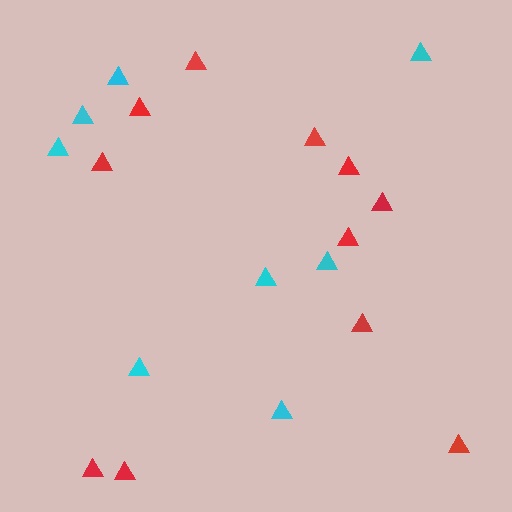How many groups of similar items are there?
There are 2 groups: one group of red triangles (11) and one group of cyan triangles (8).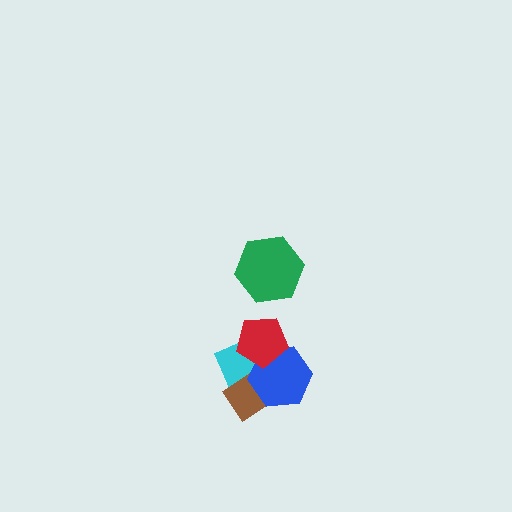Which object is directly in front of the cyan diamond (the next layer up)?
The brown rectangle is directly in front of the cyan diamond.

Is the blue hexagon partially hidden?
Yes, it is partially covered by another shape.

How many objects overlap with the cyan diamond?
3 objects overlap with the cyan diamond.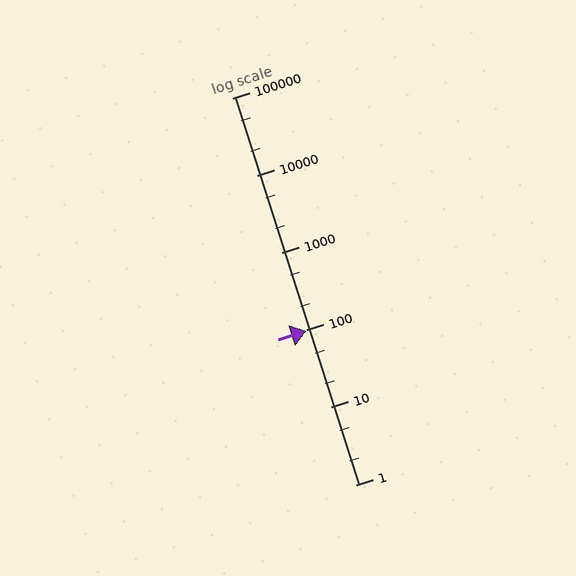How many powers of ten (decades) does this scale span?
The scale spans 5 decades, from 1 to 100000.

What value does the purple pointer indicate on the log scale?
The pointer indicates approximately 98.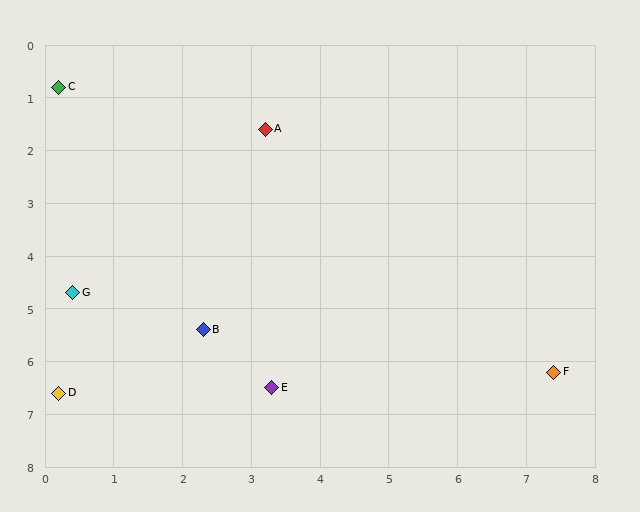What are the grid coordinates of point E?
Point E is at approximately (3.3, 6.5).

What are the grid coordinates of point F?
Point F is at approximately (7.4, 6.2).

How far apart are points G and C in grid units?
Points G and C are about 3.9 grid units apart.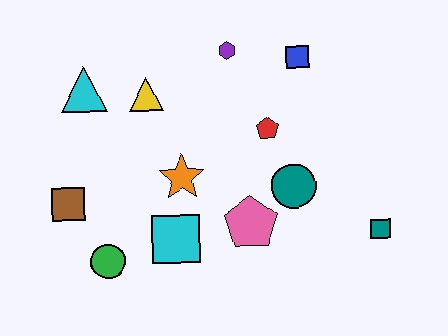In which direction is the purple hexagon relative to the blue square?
The purple hexagon is to the left of the blue square.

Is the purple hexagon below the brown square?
No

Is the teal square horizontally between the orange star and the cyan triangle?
No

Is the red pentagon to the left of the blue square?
Yes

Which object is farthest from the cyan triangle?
The teal square is farthest from the cyan triangle.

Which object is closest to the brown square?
The green circle is closest to the brown square.